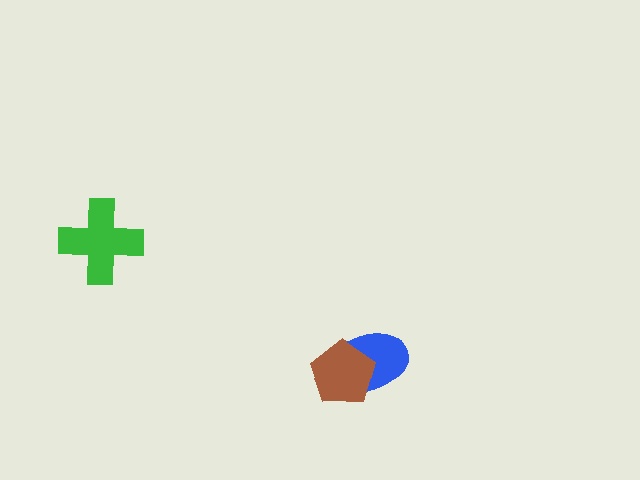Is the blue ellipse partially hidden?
Yes, it is partially covered by another shape.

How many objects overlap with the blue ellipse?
1 object overlaps with the blue ellipse.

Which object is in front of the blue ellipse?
The brown pentagon is in front of the blue ellipse.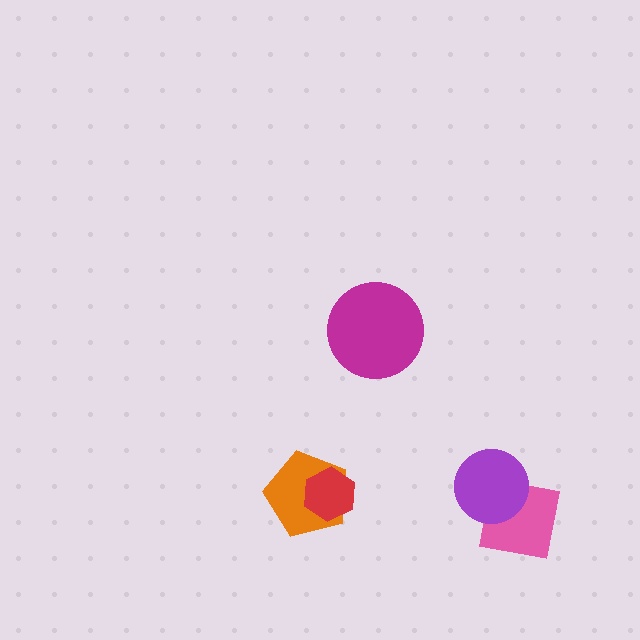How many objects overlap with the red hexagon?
1 object overlaps with the red hexagon.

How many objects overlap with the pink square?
1 object overlaps with the pink square.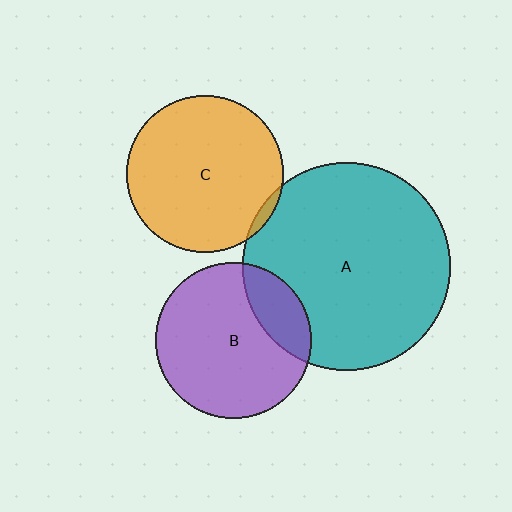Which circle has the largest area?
Circle A (teal).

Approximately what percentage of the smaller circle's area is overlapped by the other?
Approximately 20%.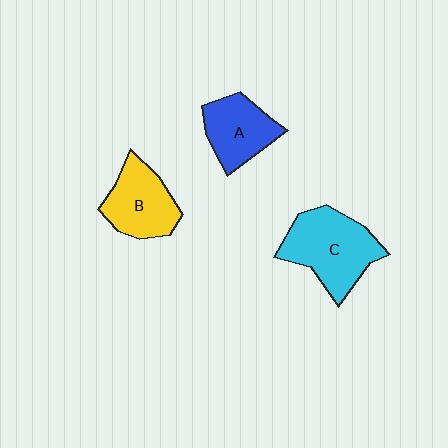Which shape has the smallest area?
Shape A (blue).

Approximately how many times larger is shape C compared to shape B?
Approximately 1.3 times.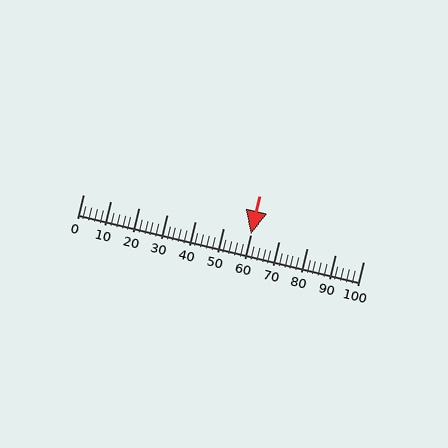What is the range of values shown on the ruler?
The ruler shows values from 0 to 100.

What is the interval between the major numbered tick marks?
The major tick marks are spaced 10 units apart.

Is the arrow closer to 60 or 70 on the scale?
The arrow is closer to 60.